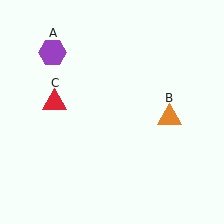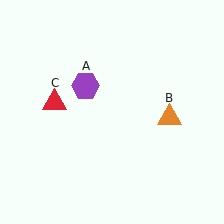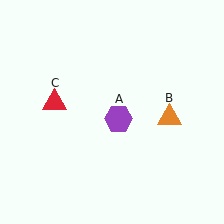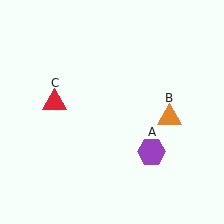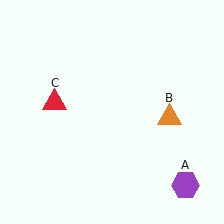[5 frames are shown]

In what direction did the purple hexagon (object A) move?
The purple hexagon (object A) moved down and to the right.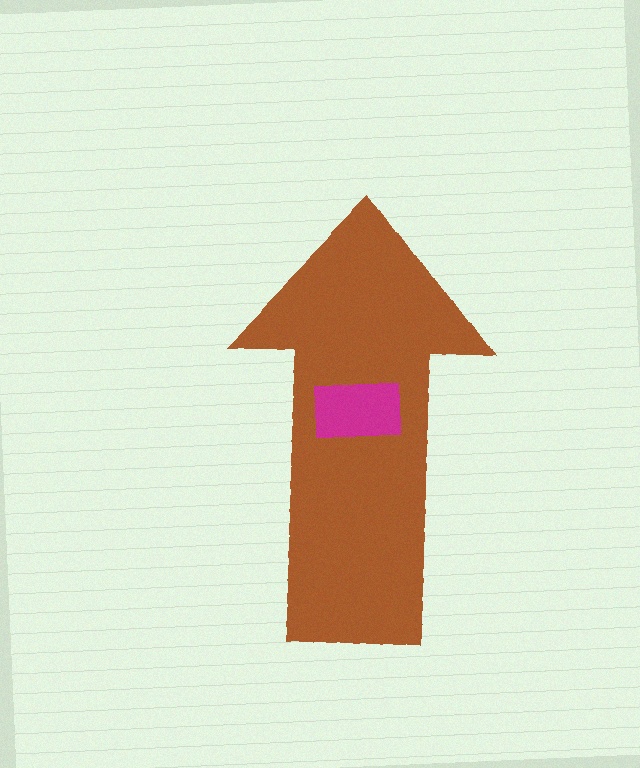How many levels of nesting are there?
2.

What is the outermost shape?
The brown arrow.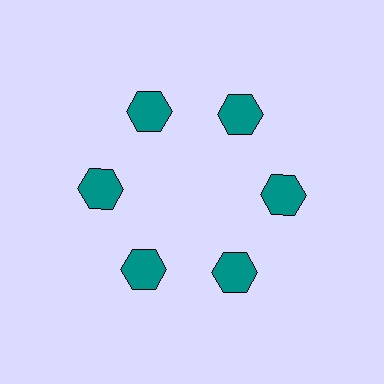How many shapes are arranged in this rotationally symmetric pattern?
There are 6 shapes, arranged in 6 groups of 1.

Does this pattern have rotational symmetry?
Yes, this pattern has 6-fold rotational symmetry. It looks the same after rotating 60 degrees around the center.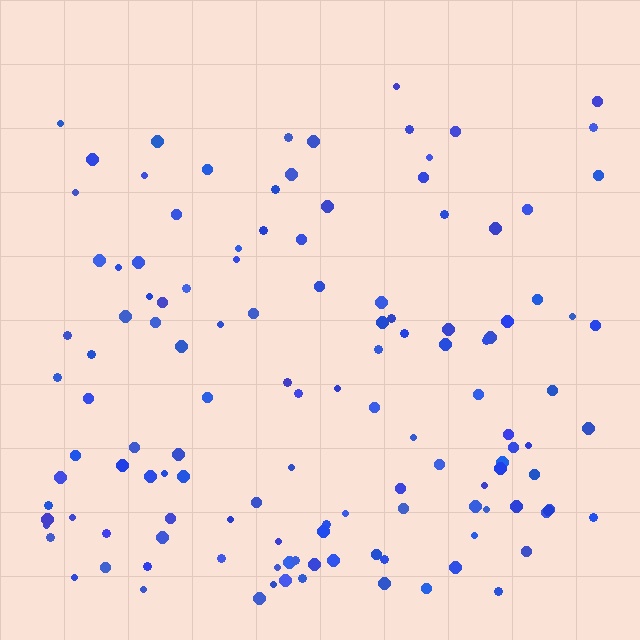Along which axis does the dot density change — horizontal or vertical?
Vertical.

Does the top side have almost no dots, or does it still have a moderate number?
Still a moderate number, just noticeably fewer than the bottom.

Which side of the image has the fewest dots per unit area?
The top.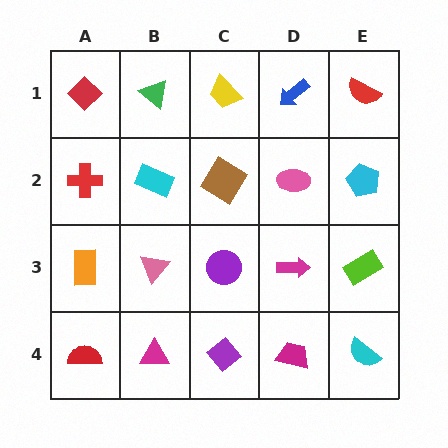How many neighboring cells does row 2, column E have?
3.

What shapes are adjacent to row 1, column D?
A pink ellipse (row 2, column D), a yellow trapezoid (row 1, column C), a red semicircle (row 1, column E).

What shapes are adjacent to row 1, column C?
A brown diamond (row 2, column C), a green triangle (row 1, column B), a blue arrow (row 1, column D).